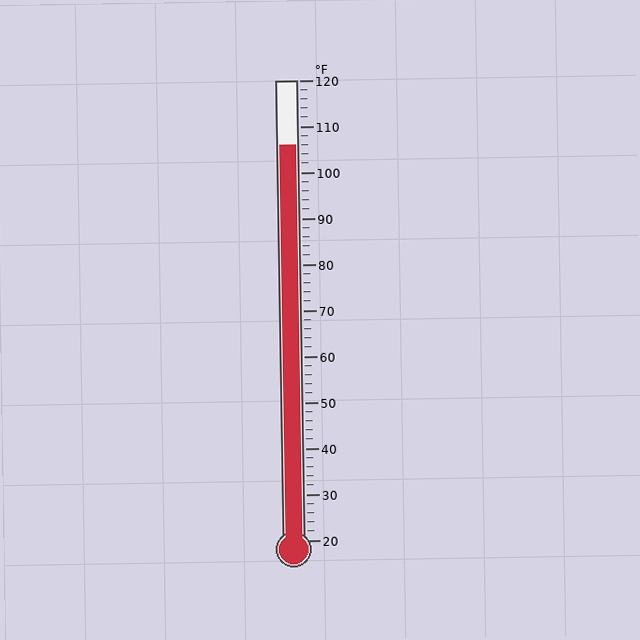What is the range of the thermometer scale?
The thermometer scale ranges from 20°F to 120°F.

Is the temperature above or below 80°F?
The temperature is above 80°F.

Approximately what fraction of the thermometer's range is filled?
The thermometer is filled to approximately 85% of its range.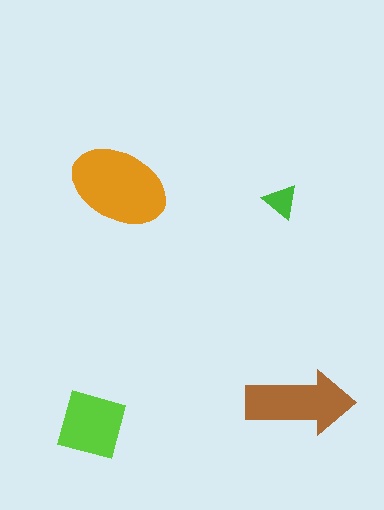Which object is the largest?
The orange ellipse.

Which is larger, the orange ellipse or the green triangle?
The orange ellipse.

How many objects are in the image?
There are 4 objects in the image.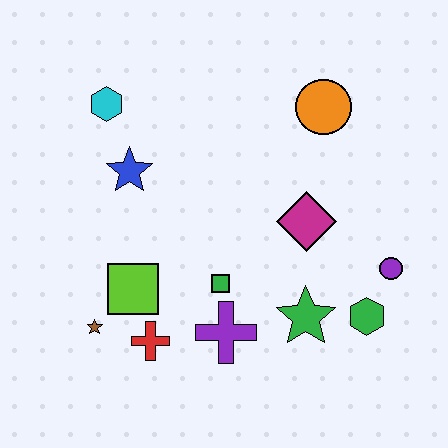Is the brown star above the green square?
No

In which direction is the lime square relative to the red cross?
The lime square is above the red cross.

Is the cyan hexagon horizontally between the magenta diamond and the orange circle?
No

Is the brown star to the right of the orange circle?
No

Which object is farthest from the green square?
The cyan hexagon is farthest from the green square.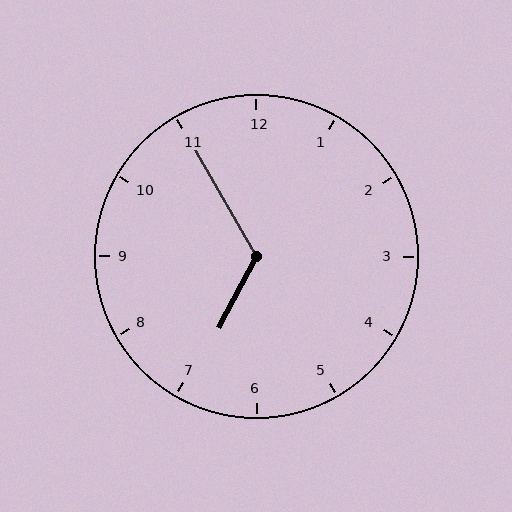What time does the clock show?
6:55.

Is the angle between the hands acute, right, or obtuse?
It is obtuse.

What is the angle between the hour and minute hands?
Approximately 122 degrees.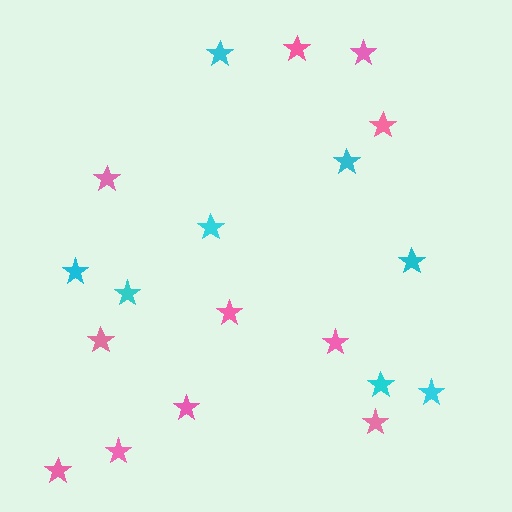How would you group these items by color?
There are 2 groups: one group of pink stars (11) and one group of cyan stars (8).